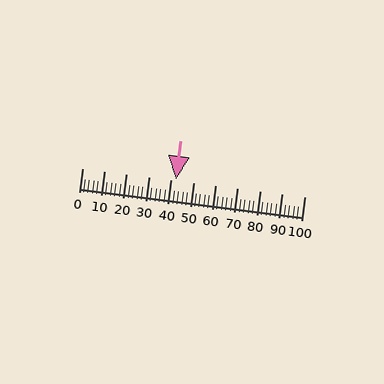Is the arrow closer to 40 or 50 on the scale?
The arrow is closer to 40.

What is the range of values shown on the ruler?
The ruler shows values from 0 to 100.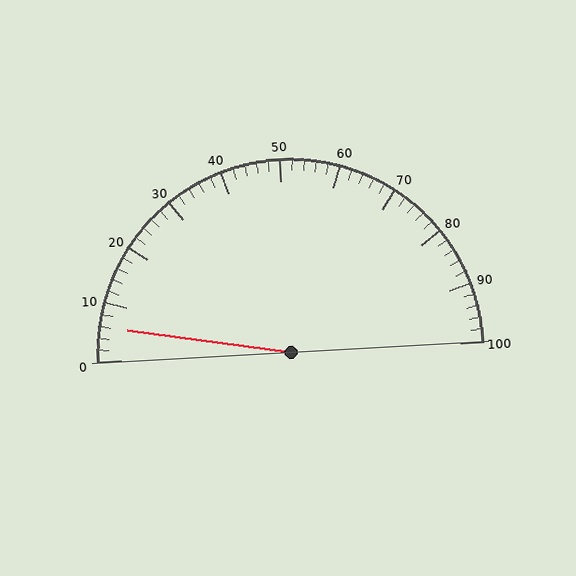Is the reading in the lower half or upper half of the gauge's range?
The reading is in the lower half of the range (0 to 100).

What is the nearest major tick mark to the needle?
The nearest major tick mark is 10.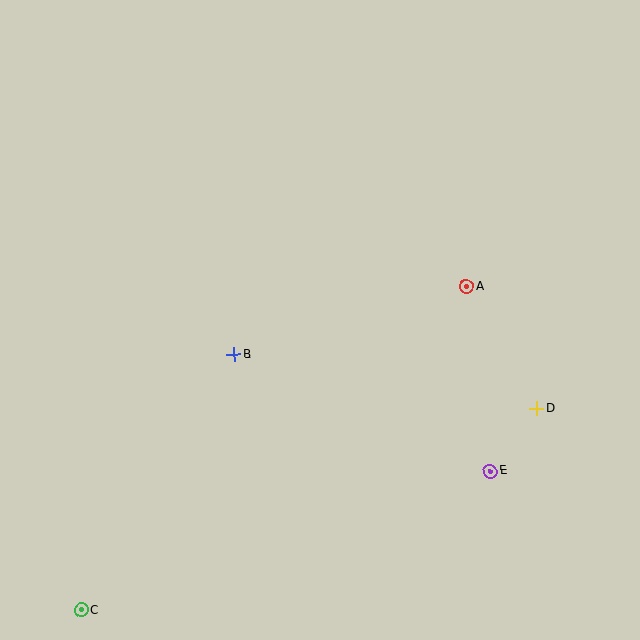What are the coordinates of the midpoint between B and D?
The midpoint between B and D is at (385, 381).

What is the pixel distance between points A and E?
The distance between A and E is 186 pixels.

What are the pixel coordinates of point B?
Point B is at (234, 355).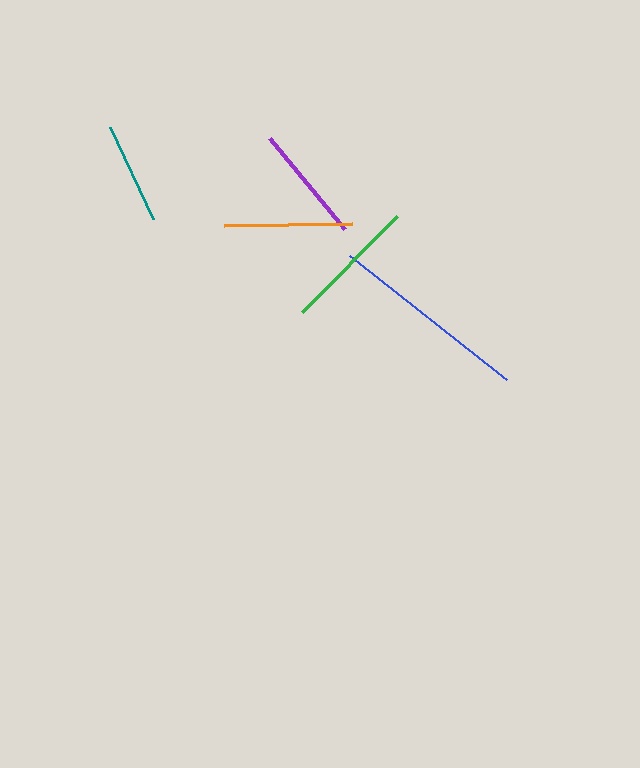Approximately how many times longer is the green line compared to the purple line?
The green line is approximately 1.1 times the length of the purple line.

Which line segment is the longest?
The blue line is the longest at approximately 200 pixels.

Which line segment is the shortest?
The teal line is the shortest at approximately 102 pixels.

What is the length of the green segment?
The green segment is approximately 135 pixels long.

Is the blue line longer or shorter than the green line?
The blue line is longer than the green line.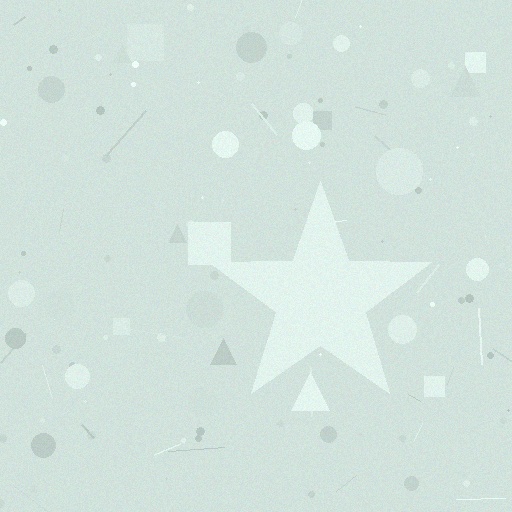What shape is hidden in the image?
A star is hidden in the image.